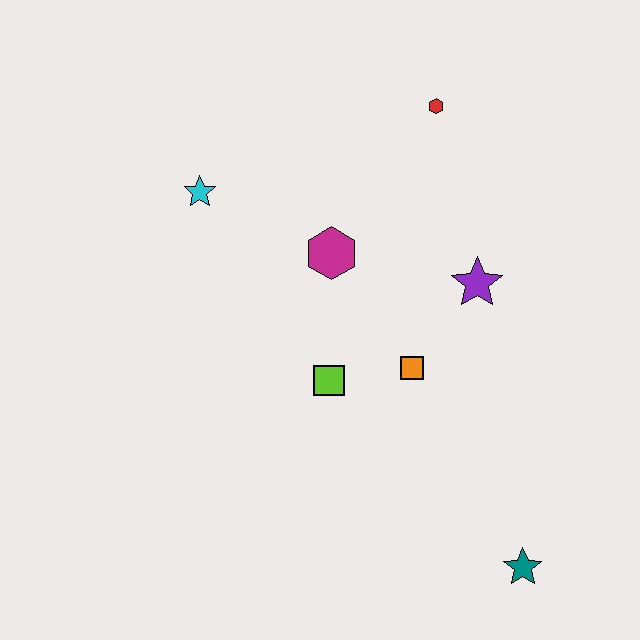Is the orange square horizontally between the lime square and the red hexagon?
Yes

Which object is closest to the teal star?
The orange square is closest to the teal star.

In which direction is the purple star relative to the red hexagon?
The purple star is below the red hexagon.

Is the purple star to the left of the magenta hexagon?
No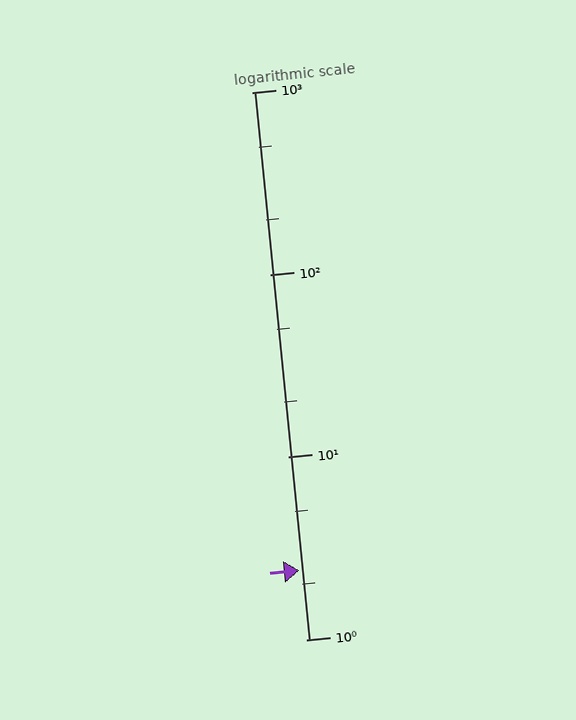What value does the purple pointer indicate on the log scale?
The pointer indicates approximately 2.4.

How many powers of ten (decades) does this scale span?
The scale spans 3 decades, from 1 to 1000.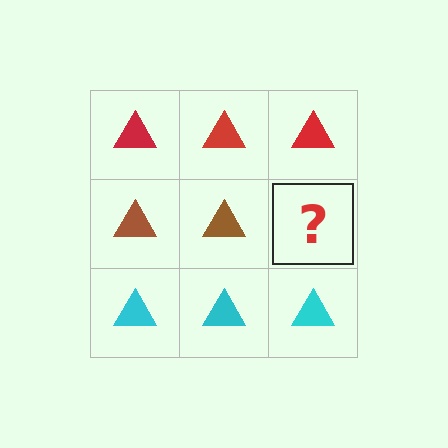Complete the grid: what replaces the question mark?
The question mark should be replaced with a brown triangle.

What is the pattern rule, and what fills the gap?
The rule is that each row has a consistent color. The gap should be filled with a brown triangle.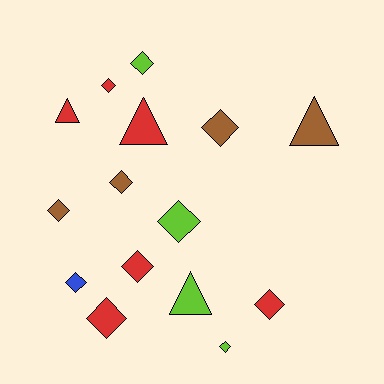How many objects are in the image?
There are 15 objects.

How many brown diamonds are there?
There are 3 brown diamonds.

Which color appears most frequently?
Red, with 6 objects.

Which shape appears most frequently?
Diamond, with 11 objects.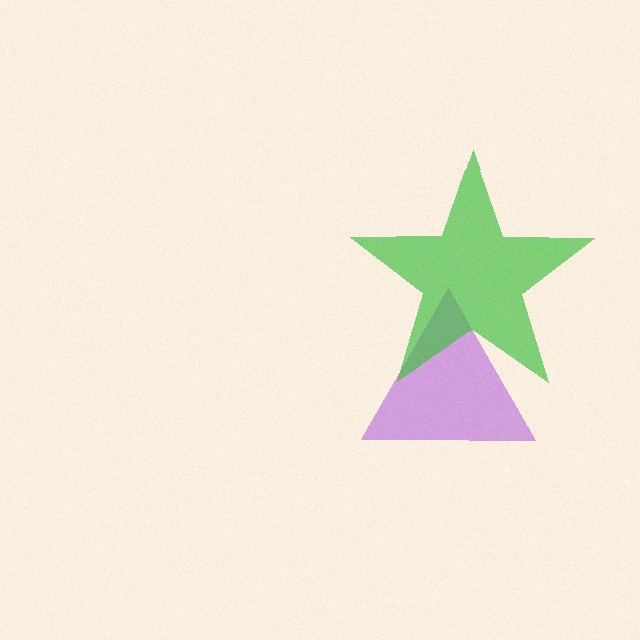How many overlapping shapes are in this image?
There are 2 overlapping shapes in the image.